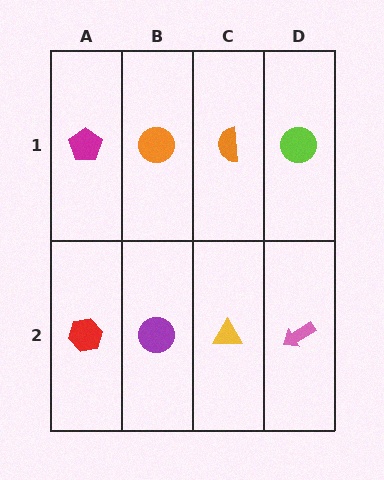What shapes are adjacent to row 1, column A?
A red hexagon (row 2, column A), an orange circle (row 1, column B).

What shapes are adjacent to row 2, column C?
An orange semicircle (row 1, column C), a purple circle (row 2, column B), a pink arrow (row 2, column D).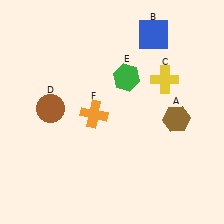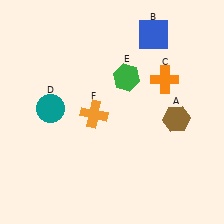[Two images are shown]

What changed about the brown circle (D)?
In Image 1, D is brown. In Image 2, it changed to teal.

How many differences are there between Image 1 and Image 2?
There are 2 differences between the two images.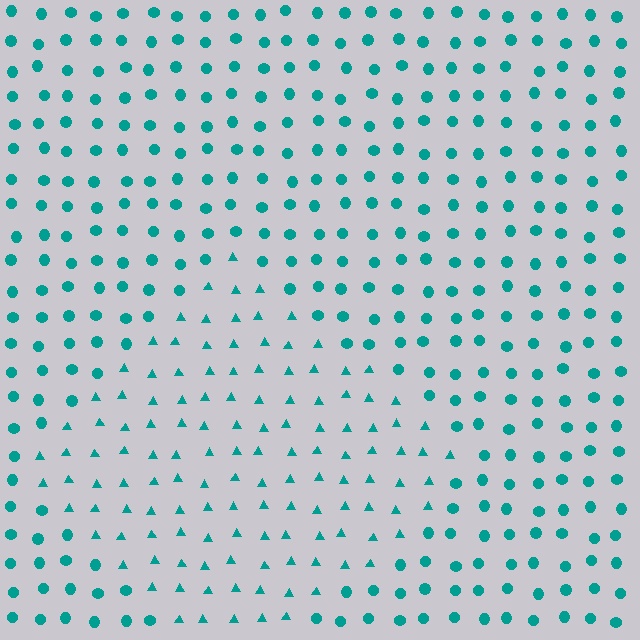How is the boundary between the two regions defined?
The boundary is defined by a change in element shape: triangles inside vs. circles outside. All elements share the same color and spacing.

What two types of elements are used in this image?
The image uses triangles inside the diamond region and circles outside it.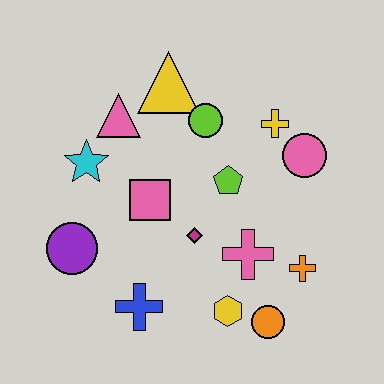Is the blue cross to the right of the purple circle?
Yes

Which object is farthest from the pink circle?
The purple circle is farthest from the pink circle.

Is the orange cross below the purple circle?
Yes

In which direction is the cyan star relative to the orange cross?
The cyan star is to the left of the orange cross.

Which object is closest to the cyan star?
The pink triangle is closest to the cyan star.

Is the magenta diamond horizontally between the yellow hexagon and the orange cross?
No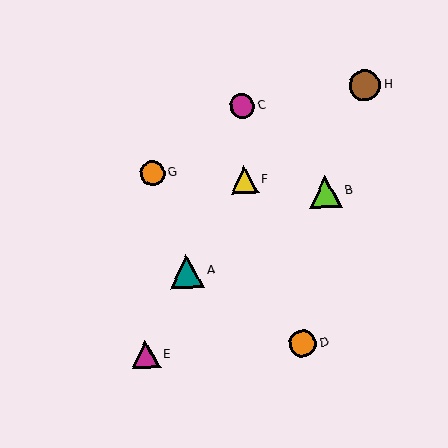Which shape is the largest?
The teal triangle (labeled A) is the largest.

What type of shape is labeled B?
Shape B is a lime triangle.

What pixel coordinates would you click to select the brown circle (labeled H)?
Click at (365, 85) to select the brown circle H.